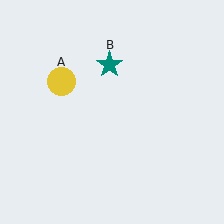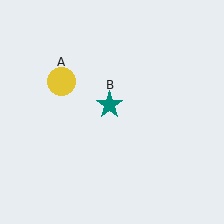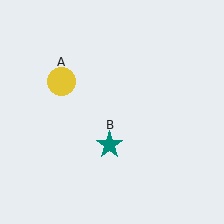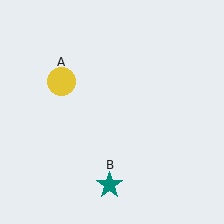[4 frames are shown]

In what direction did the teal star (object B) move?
The teal star (object B) moved down.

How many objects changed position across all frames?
1 object changed position: teal star (object B).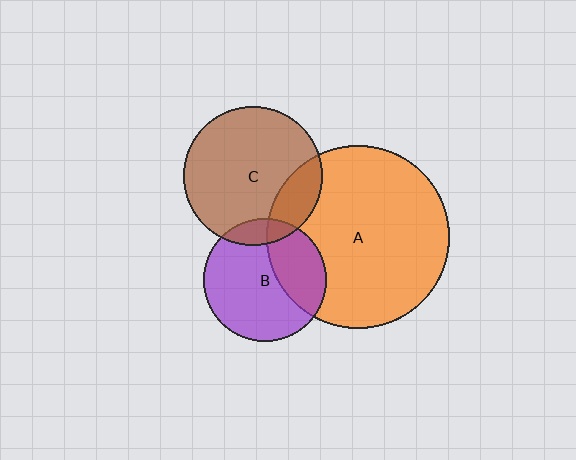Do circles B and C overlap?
Yes.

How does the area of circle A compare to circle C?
Approximately 1.7 times.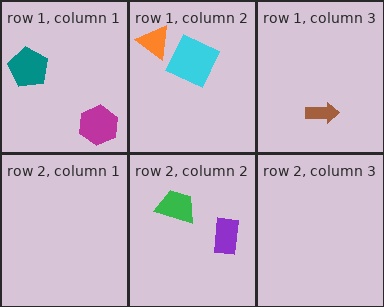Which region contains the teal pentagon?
The row 1, column 1 region.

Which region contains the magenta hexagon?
The row 1, column 1 region.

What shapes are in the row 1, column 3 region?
The brown arrow.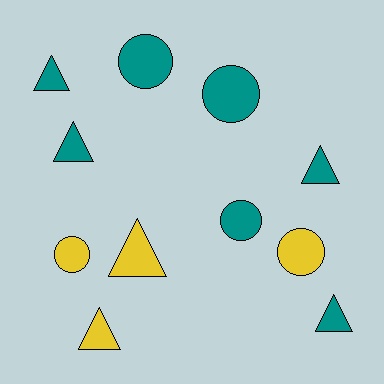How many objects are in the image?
There are 11 objects.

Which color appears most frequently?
Teal, with 7 objects.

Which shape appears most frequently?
Triangle, with 6 objects.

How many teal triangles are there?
There are 4 teal triangles.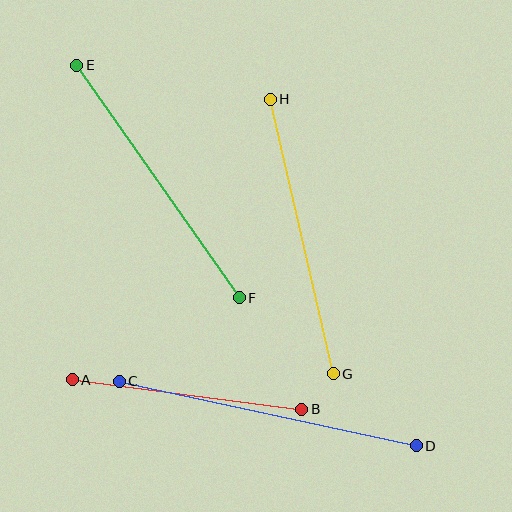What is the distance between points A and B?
The distance is approximately 231 pixels.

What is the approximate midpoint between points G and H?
The midpoint is at approximately (302, 237) pixels.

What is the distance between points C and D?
The distance is approximately 304 pixels.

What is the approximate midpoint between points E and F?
The midpoint is at approximately (158, 181) pixels.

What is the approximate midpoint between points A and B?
The midpoint is at approximately (187, 394) pixels.